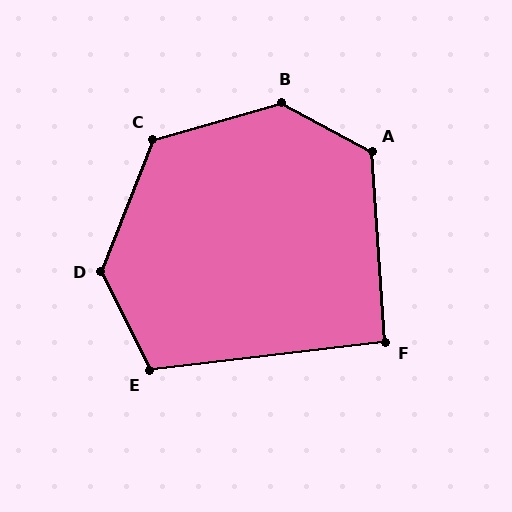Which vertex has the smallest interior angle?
F, at approximately 93 degrees.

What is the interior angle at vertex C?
Approximately 128 degrees (obtuse).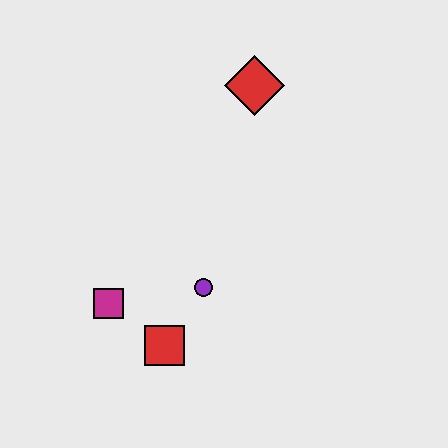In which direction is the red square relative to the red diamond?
The red square is below the red diamond.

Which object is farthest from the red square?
The red diamond is farthest from the red square.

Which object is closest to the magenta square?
The red square is closest to the magenta square.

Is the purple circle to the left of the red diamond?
Yes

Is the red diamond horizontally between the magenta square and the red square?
No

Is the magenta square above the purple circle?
No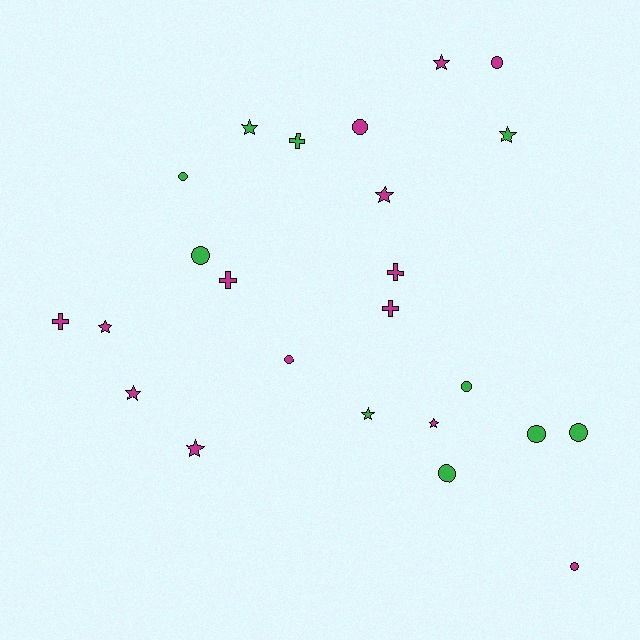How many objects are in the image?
There are 24 objects.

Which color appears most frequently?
Magenta, with 14 objects.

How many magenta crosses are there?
There are 4 magenta crosses.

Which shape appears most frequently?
Circle, with 10 objects.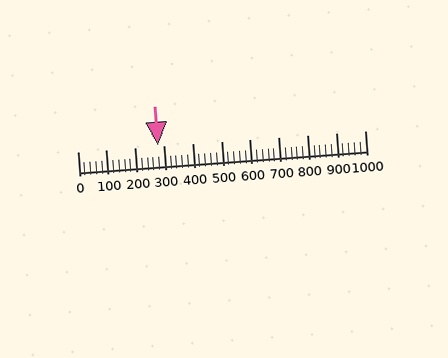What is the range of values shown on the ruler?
The ruler shows values from 0 to 1000.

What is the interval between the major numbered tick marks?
The major tick marks are spaced 100 units apart.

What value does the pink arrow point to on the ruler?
The pink arrow points to approximately 280.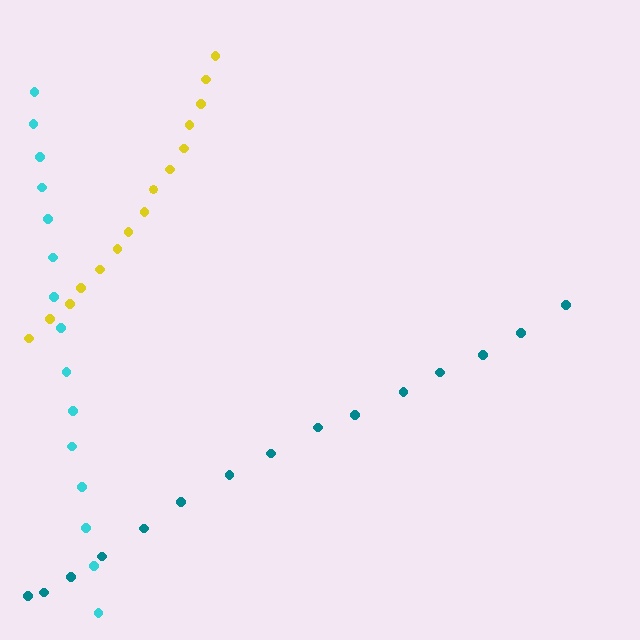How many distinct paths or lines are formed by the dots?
There are 3 distinct paths.